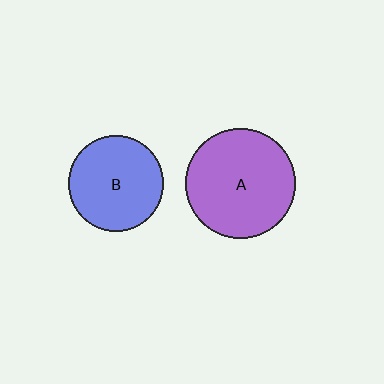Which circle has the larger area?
Circle A (purple).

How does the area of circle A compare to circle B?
Approximately 1.3 times.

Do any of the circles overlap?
No, none of the circles overlap.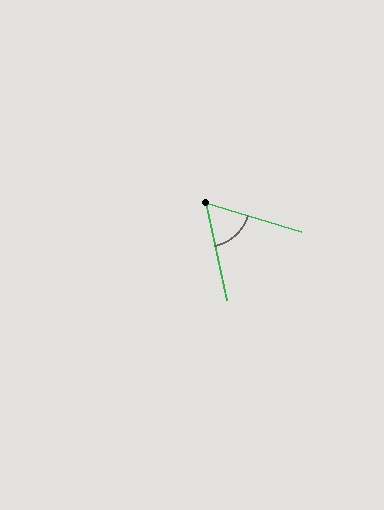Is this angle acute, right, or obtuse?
It is acute.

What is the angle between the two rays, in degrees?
Approximately 61 degrees.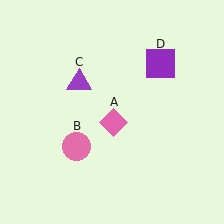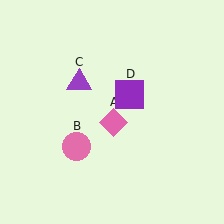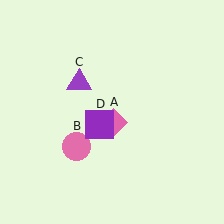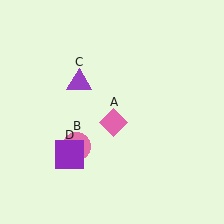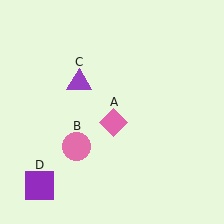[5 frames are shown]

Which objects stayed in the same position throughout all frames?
Pink diamond (object A) and pink circle (object B) and purple triangle (object C) remained stationary.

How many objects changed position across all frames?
1 object changed position: purple square (object D).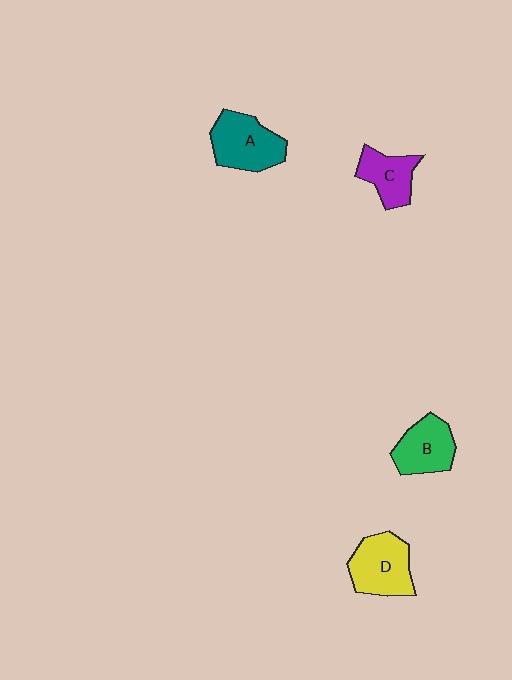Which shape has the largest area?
Shape A (teal).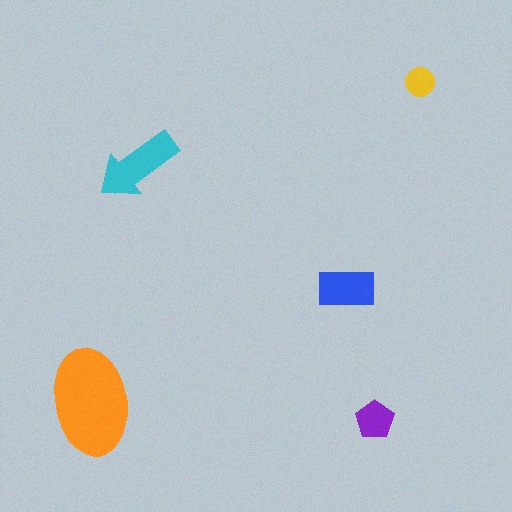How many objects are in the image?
There are 5 objects in the image.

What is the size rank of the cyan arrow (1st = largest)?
2nd.